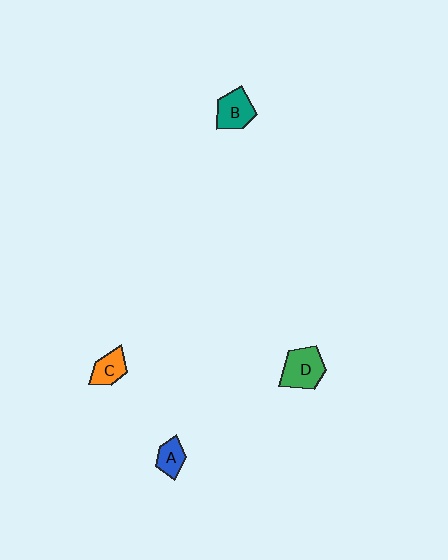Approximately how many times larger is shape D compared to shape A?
Approximately 1.8 times.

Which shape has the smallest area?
Shape A (blue).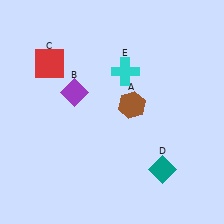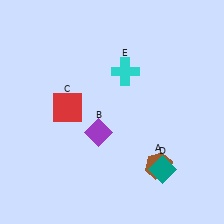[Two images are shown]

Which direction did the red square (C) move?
The red square (C) moved down.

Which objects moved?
The objects that moved are: the brown hexagon (A), the purple diamond (B), the red square (C).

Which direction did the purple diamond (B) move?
The purple diamond (B) moved down.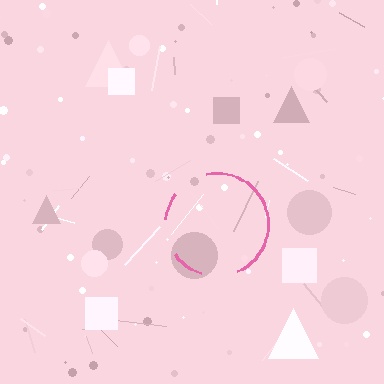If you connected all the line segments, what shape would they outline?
They would outline a circle.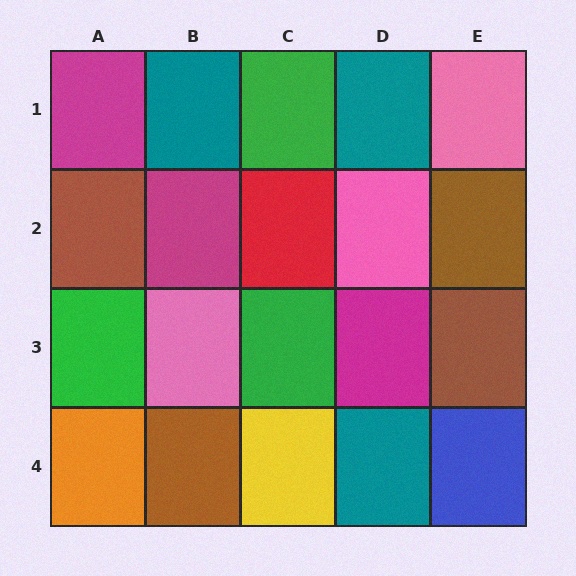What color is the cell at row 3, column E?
Brown.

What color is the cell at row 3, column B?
Pink.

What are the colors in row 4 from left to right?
Orange, brown, yellow, teal, blue.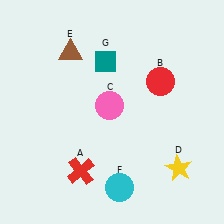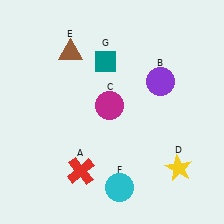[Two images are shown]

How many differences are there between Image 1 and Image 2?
There are 2 differences between the two images.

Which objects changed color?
B changed from red to purple. C changed from pink to magenta.